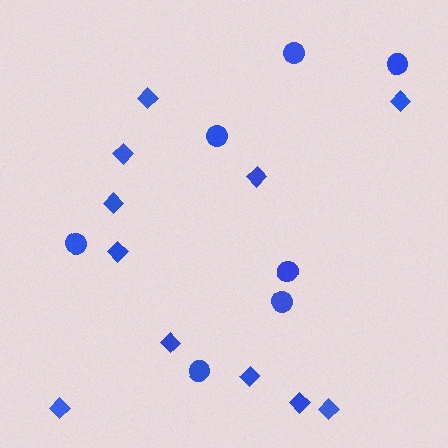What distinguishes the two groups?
There are 2 groups: one group of circles (7) and one group of diamonds (11).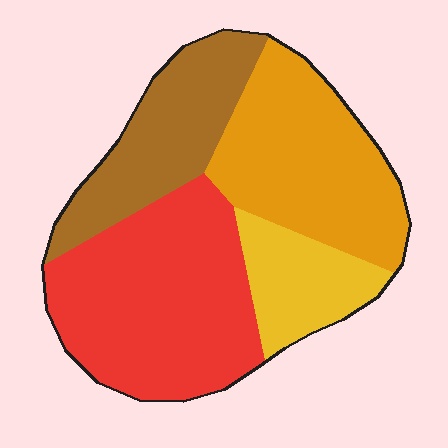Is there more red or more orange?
Red.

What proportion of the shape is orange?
Orange takes up about one quarter (1/4) of the shape.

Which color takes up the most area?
Red, at roughly 35%.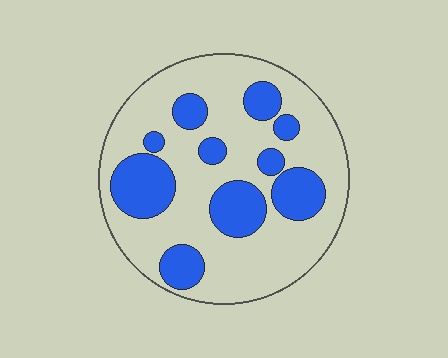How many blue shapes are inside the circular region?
10.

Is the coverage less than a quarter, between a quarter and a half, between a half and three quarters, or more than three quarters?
Between a quarter and a half.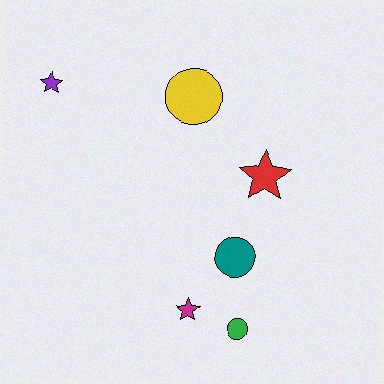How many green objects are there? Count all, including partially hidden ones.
There is 1 green object.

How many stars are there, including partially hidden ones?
There are 3 stars.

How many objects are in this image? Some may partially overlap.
There are 6 objects.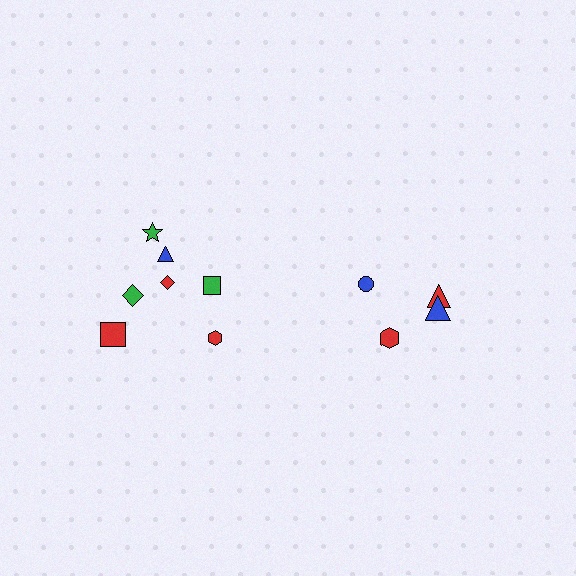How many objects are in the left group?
There are 7 objects.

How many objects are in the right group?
There are 4 objects.